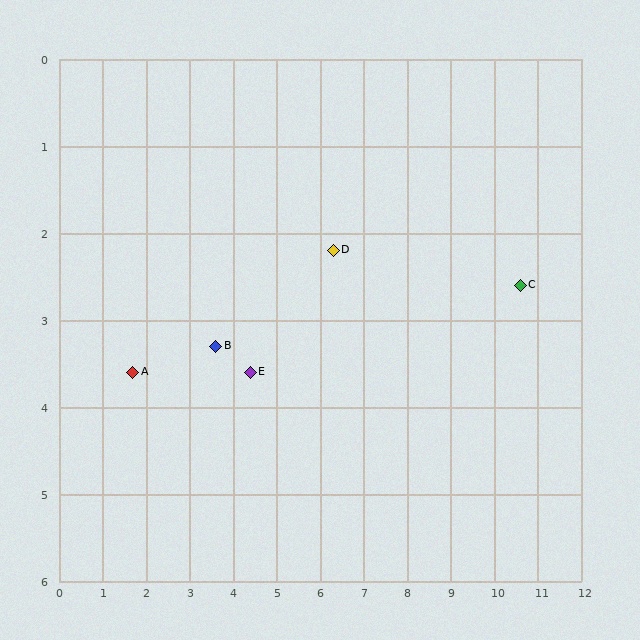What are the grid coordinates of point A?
Point A is at approximately (1.7, 3.6).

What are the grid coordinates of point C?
Point C is at approximately (10.6, 2.6).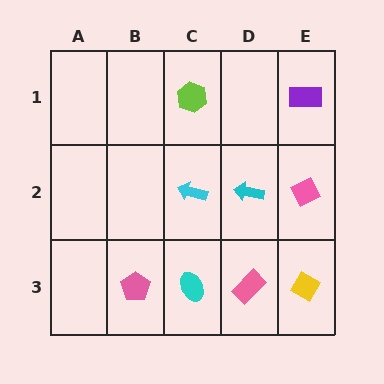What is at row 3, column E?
A yellow diamond.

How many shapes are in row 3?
4 shapes.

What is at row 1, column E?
A purple rectangle.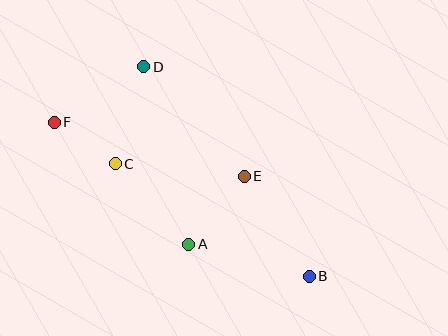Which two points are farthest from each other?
Points B and F are farthest from each other.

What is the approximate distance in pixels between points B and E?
The distance between B and E is approximately 120 pixels.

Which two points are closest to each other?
Points C and F are closest to each other.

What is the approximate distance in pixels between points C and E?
The distance between C and E is approximately 130 pixels.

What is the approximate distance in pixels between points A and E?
The distance between A and E is approximately 88 pixels.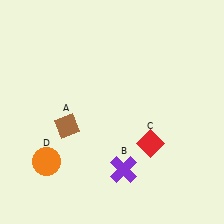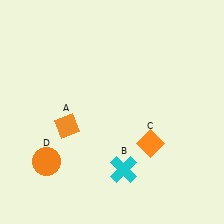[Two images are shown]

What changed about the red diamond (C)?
In Image 1, C is red. In Image 2, it changed to orange.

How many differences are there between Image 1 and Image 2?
There are 3 differences between the two images.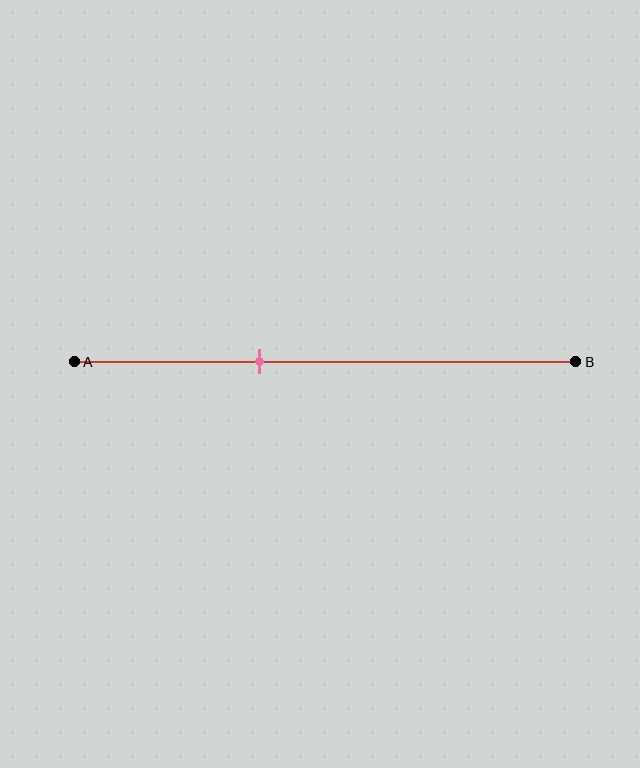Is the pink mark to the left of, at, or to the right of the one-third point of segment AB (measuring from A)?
The pink mark is to the right of the one-third point of segment AB.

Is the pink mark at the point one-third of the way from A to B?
No, the mark is at about 35% from A, not at the 33% one-third point.